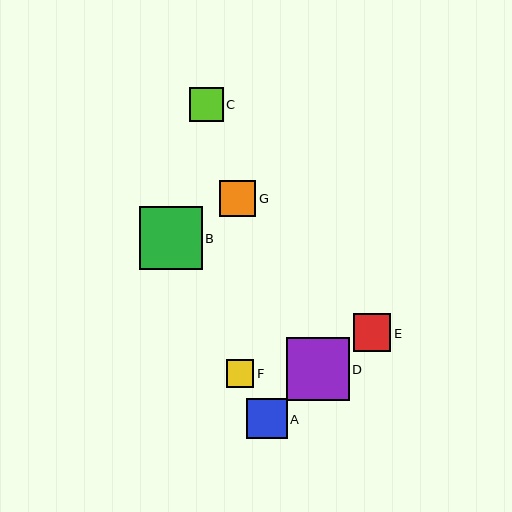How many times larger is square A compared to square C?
Square A is approximately 1.2 times the size of square C.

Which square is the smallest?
Square F is the smallest with a size of approximately 27 pixels.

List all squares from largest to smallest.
From largest to smallest: D, B, A, E, G, C, F.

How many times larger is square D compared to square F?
Square D is approximately 2.3 times the size of square F.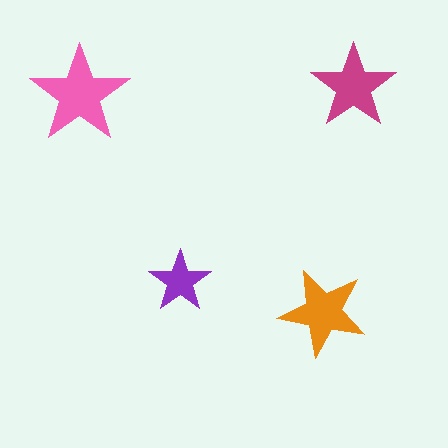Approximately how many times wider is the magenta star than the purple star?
About 1.5 times wider.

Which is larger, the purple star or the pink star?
The pink one.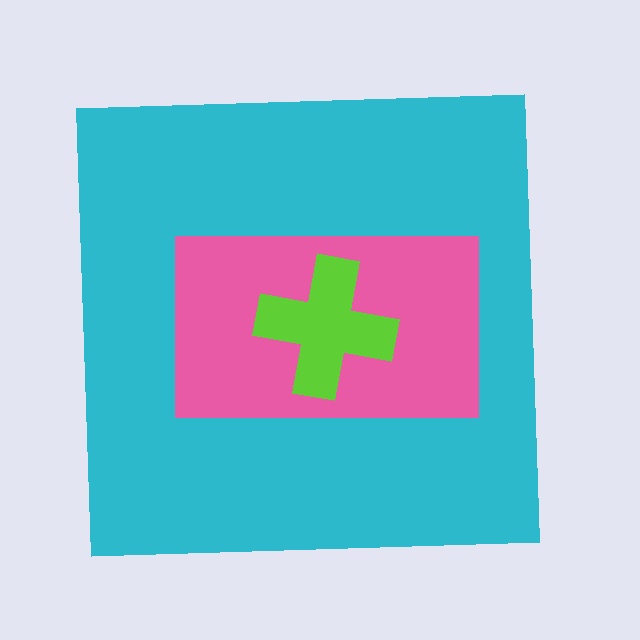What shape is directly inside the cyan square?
The pink rectangle.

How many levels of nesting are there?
3.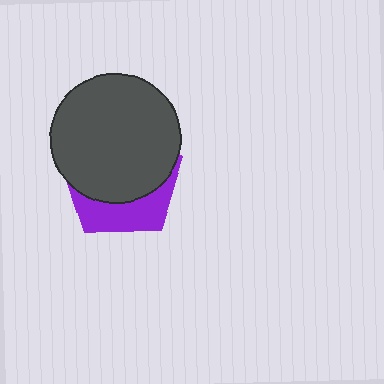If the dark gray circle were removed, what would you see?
You would see the complete purple pentagon.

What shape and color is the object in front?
The object in front is a dark gray circle.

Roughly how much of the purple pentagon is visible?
A small part of it is visible (roughly 32%).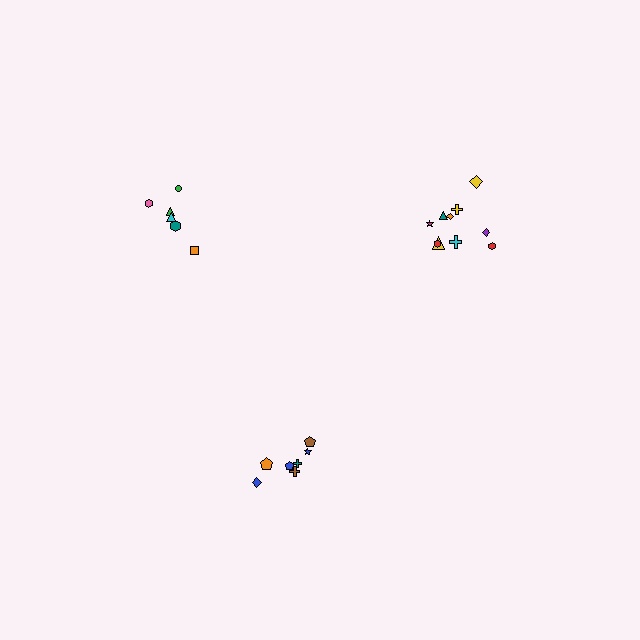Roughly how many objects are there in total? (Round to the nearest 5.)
Roughly 25 objects in total.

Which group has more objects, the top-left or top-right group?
The top-right group.